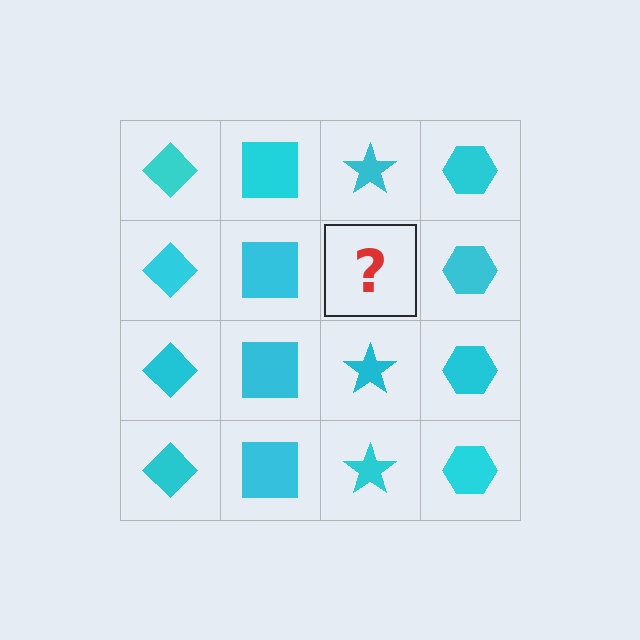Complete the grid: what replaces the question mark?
The question mark should be replaced with a cyan star.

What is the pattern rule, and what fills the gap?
The rule is that each column has a consistent shape. The gap should be filled with a cyan star.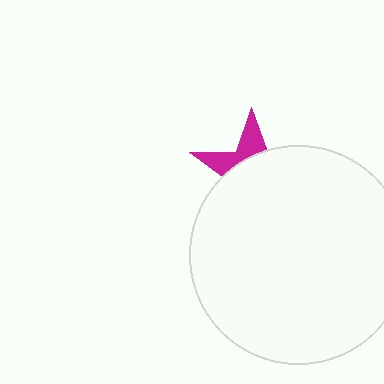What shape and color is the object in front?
The object in front is a white circle.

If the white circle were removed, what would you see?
You would see the complete magenta star.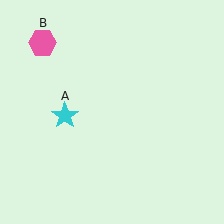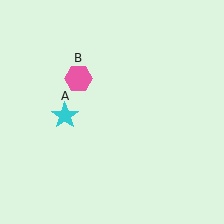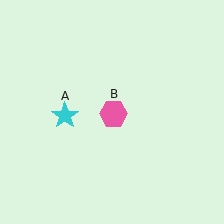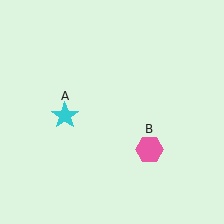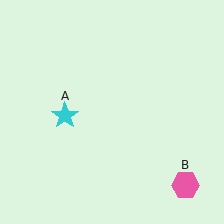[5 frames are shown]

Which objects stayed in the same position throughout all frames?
Cyan star (object A) remained stationary.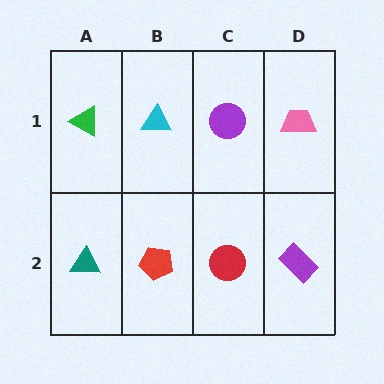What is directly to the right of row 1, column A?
A cyan triangle.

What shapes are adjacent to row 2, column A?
A green triangle (row 1, column A), a red pentagon (row 2, column B).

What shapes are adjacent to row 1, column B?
A red pentagon (row 2, column B), a green triangle (row 1, column A), a purple circle (row 1, column C).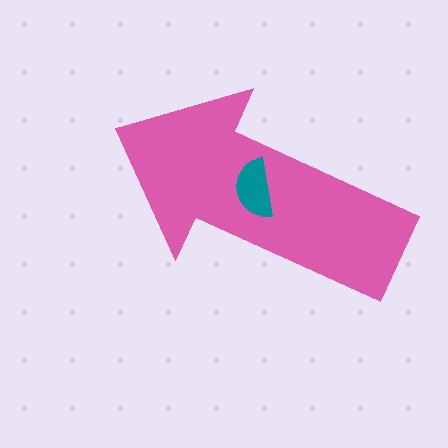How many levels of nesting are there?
2.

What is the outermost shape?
The pink arrow.